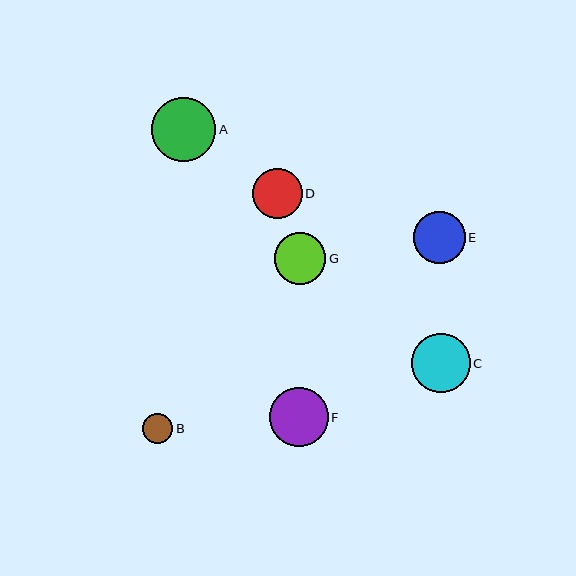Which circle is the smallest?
Circle B is the smallest with a size of approximately 30 pixels.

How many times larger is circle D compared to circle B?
Circle D is approximately 1.7 times the size of circle B.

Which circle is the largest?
Circle A is the largest with a size of approximately 64 pixels.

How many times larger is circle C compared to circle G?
Circle C is approximately 1.1 times the size of circle G.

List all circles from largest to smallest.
From largest to smallest: A, C, F, E, G, D, B.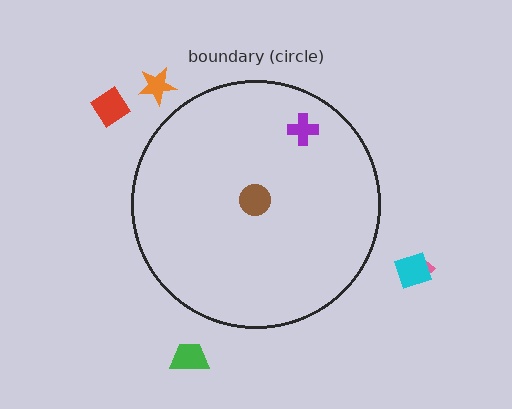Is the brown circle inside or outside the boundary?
Inside.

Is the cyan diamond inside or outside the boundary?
Outside.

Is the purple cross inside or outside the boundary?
Inside.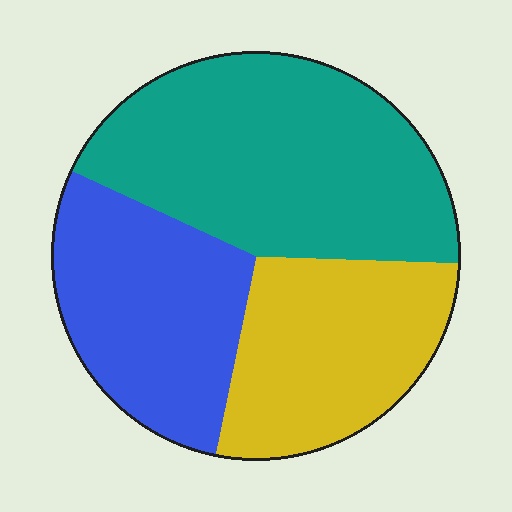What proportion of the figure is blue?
Blue takes up between a sixth and a third of the figure.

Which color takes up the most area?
Teal, at roughly 45%.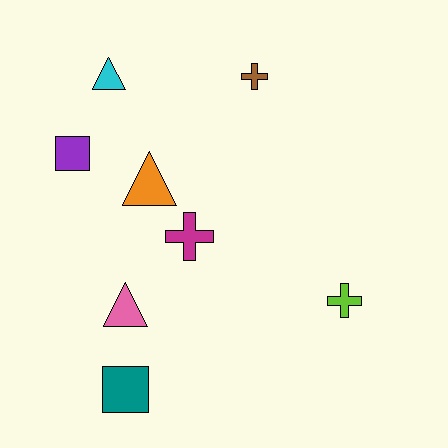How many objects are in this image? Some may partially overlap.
There are 8 objects.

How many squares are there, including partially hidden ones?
There are 2 squares.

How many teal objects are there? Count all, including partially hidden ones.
There is 1 teal object.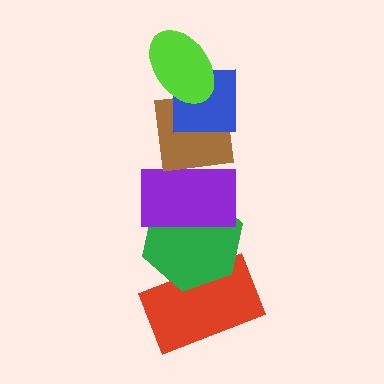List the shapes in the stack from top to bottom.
From top to bottom: the lime ellipse, the blue square, the brown square, the purple rectangle, the green hexagon, the red rectangle.